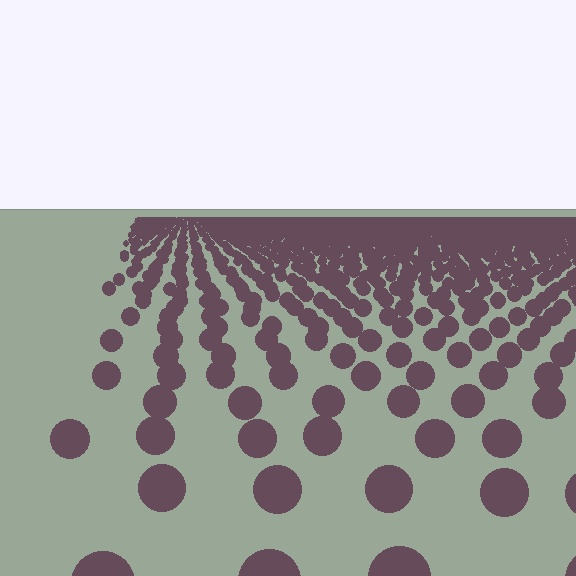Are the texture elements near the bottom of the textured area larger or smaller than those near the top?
Larger. Near the bottom, elements are closer to the viewer and appear at a bigger on-screen size.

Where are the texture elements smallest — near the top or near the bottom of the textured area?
Near the top.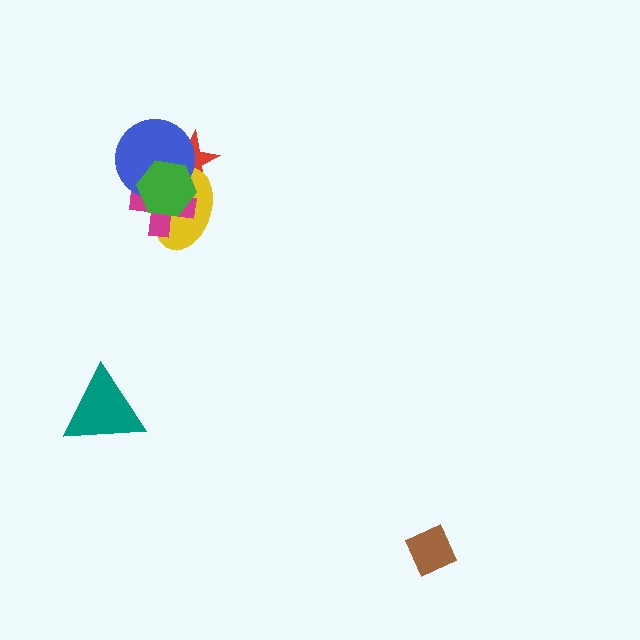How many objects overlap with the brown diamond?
0 objects overlap with the brown diamond.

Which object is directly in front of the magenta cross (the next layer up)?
The blue circle is directly in front of the magenta cross.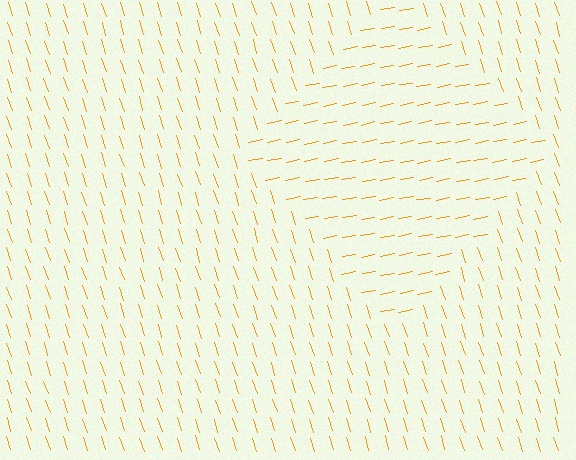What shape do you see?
I see a diamond.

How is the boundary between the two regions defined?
The boundary is defined purely by a change in line orientation (approximately 82 degrees difference). All lines are the same color and thickness.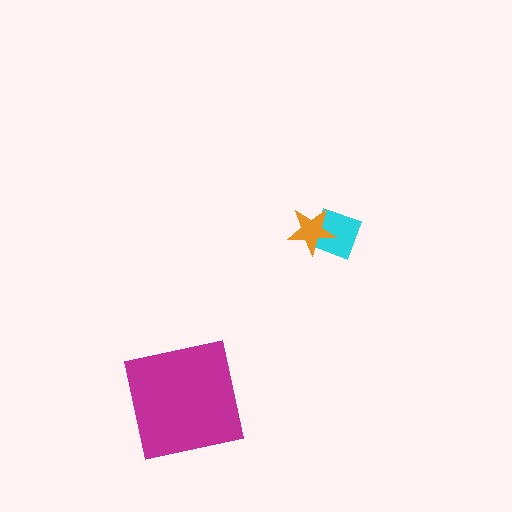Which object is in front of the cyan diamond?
The orange star is in front of the cyan diamond.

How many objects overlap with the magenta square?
0 objects overlap with the magenta square.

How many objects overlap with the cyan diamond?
1 object overlaps with the cyan diamond.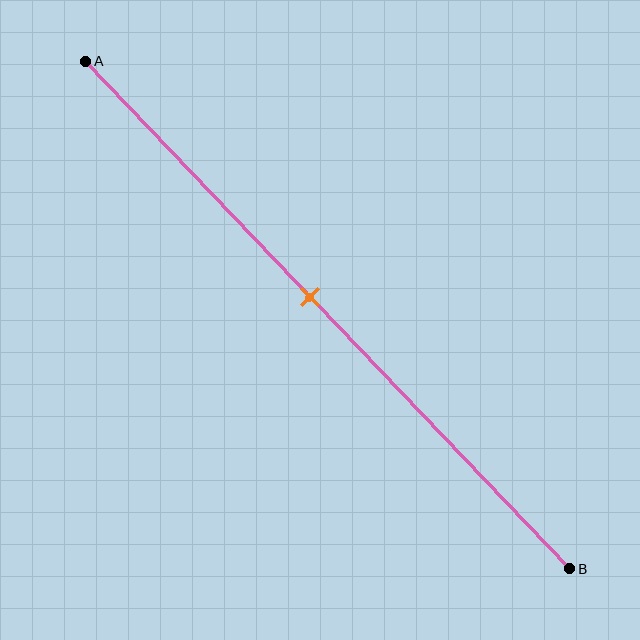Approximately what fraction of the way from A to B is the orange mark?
The orange mark is approximately 45% of the way from A to B.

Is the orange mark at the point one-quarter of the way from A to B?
No, the mark is at about 45% from A, not at the 25% one-quarter point.